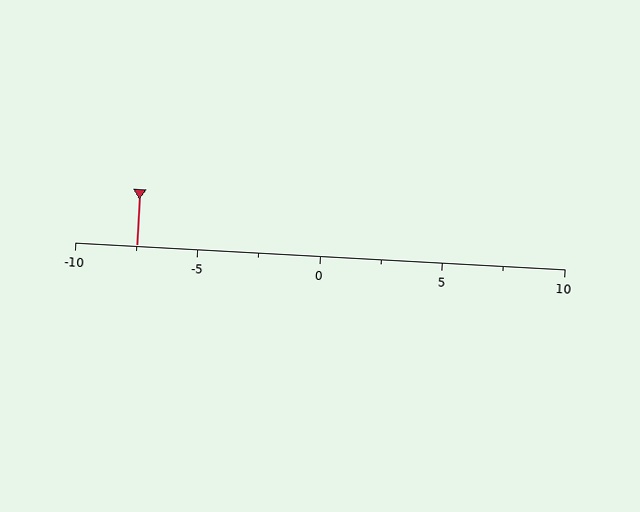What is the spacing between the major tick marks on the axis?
The major ticks are spaced 5 apart.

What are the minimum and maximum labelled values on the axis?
The axis runs from -10 to 10.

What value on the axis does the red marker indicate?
The marker indicates approximately -7.5.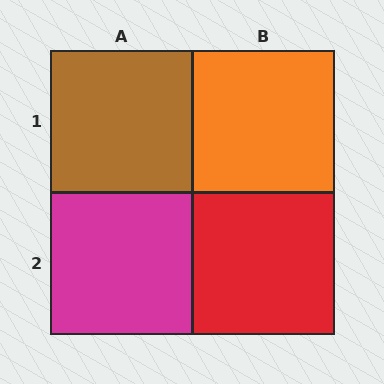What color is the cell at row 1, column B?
Orange.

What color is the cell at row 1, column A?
Brown.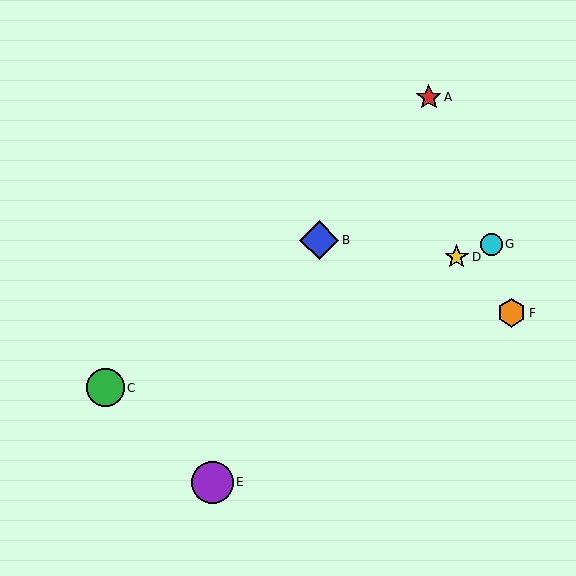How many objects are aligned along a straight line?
3 objects (C, D, G) are aligned along a straight line.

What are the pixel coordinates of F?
Object F is at (511, 313).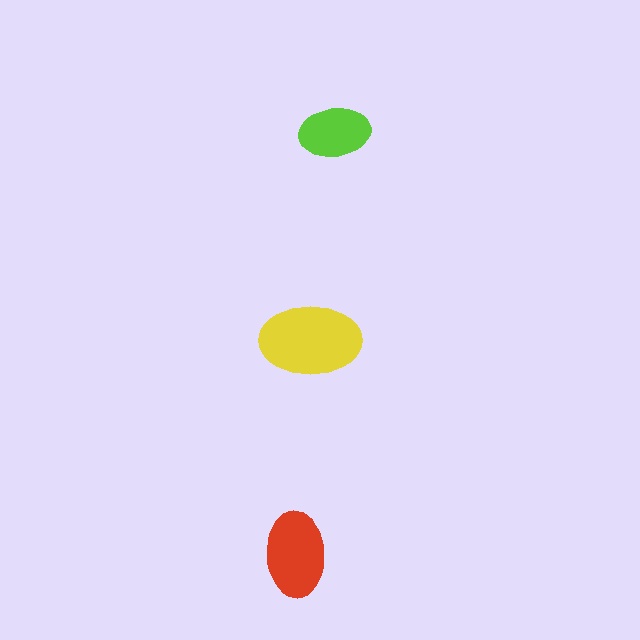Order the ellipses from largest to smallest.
the yellow one, the red one, the lime one.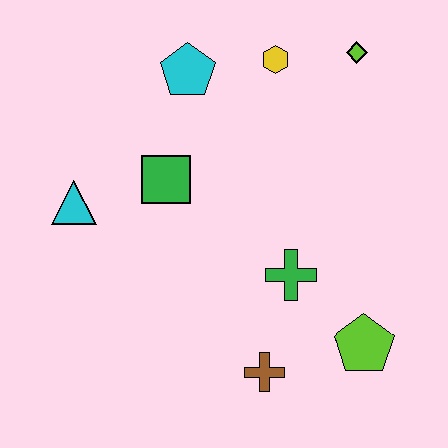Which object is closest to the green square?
The cyan triangle is closest to the green square.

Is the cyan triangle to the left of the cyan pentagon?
Yes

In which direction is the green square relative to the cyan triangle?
The green square is to the right of the cyan triangle.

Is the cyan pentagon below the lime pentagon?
No